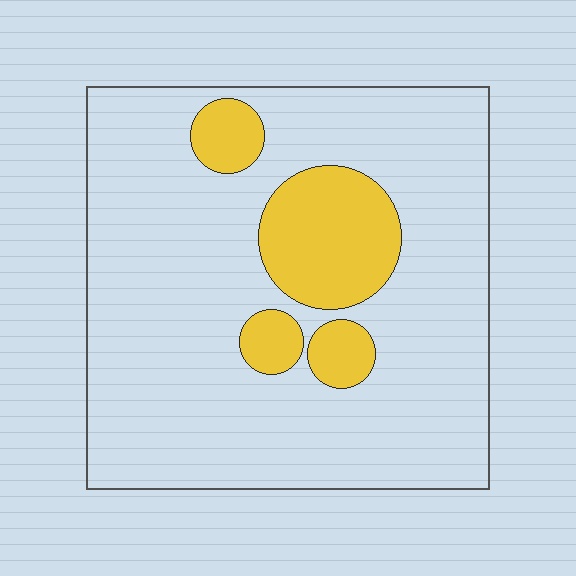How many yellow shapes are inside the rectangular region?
4.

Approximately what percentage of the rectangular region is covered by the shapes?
Approximately 15%.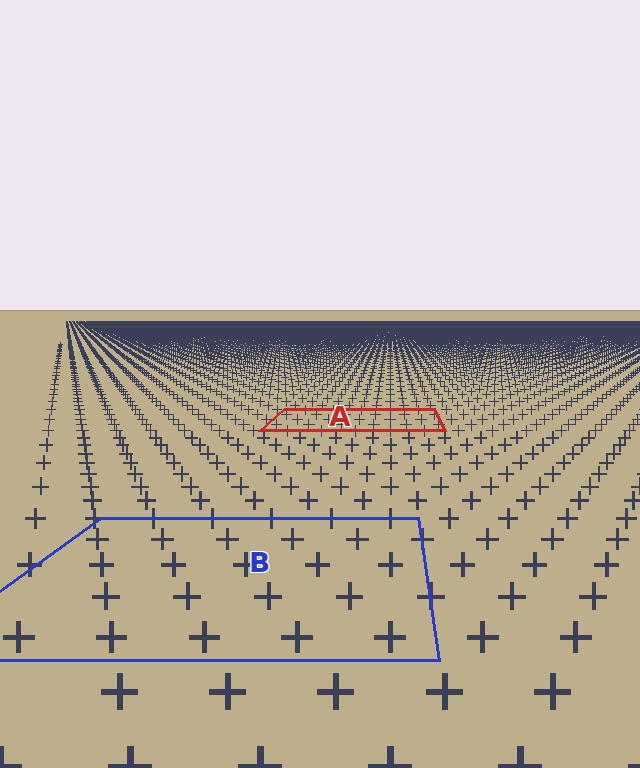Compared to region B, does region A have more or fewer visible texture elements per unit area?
Region A has more texture elements per unit area — they are packed more densely because it is farther away.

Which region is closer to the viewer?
Region B is closer. The texture elements there are larger and more spread out.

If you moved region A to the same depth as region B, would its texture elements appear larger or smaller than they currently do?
They would appear larger. At a closer depth, the same texture elements are projected at a bigger on-screen size.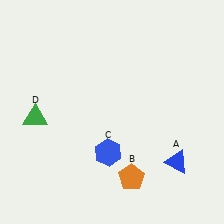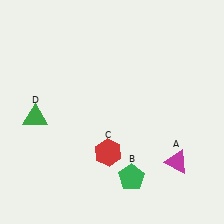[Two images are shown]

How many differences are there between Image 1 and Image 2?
There are 3 differences between the two images.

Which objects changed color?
A changed from blue to magenta. B changed from orange to green. C changed from blue to red.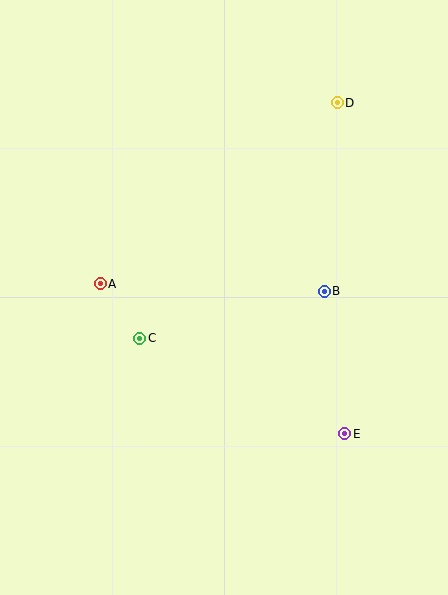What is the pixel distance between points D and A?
The distance between D and A is 299 pixels.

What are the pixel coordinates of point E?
Point E is at (345, 434).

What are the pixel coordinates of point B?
Point B is at (324, 291).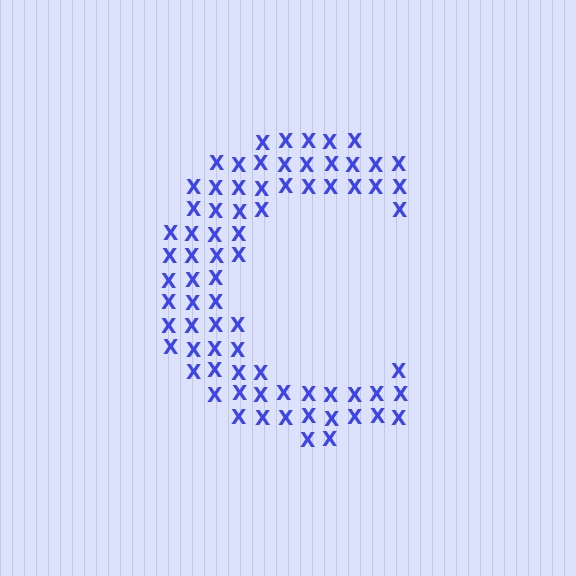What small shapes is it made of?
It is made of small letter X's.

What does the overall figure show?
The overall figure shows the letter C.